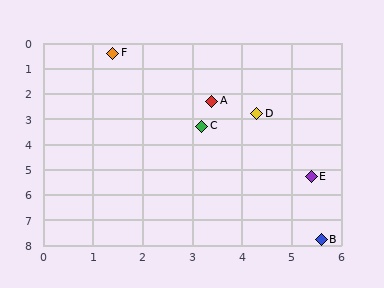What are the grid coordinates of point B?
Point B is at approximately (5.6, 7.8).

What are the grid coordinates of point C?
Point C is at approximately (3.2, 3.3).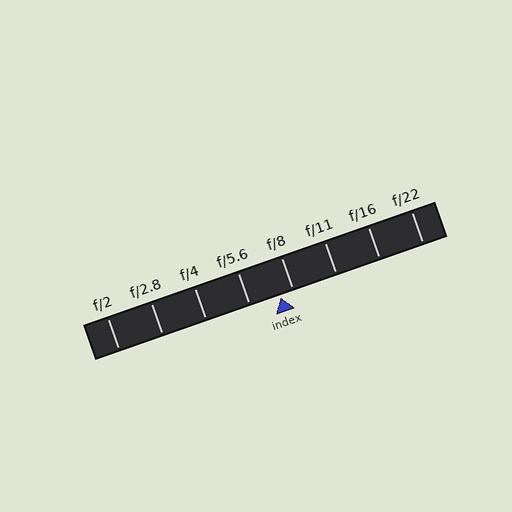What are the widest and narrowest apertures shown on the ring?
The widest aperture shown is f/2 and the narrowest is f/22.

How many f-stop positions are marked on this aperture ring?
There are 8 f-stop positions marked.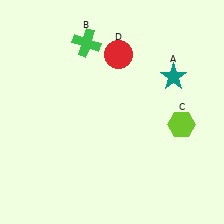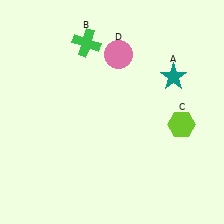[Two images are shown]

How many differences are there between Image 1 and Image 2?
There is 1 difference between the two images.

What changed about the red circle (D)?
In Image 1, D is red. In Image 2, it changed to pink.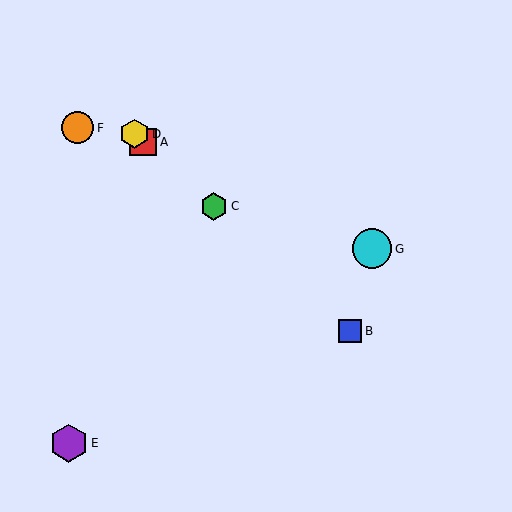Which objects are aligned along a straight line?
Objects A, B, C, D are aligned along a straight line.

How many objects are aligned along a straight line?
4 objects (A, B, C, D) are aligned along a straight line.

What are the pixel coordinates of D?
Object D is at (134, 134).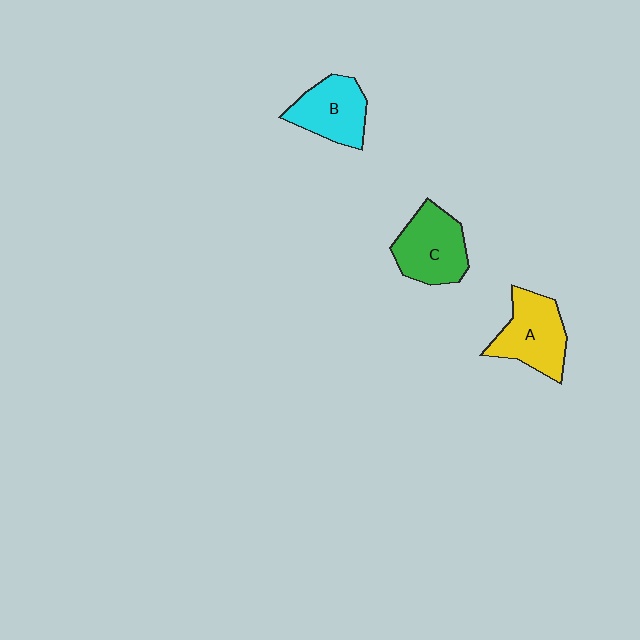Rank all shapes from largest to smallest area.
From largest to smallest: A (yellow), C (green), B (cyan).